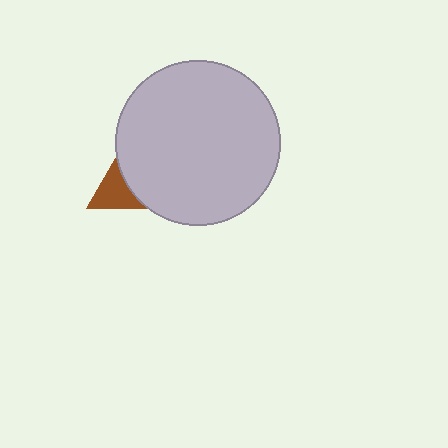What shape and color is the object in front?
The object in front is a light gray circle.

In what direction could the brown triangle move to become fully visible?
The brown triangle could move left. That would shift it out from behind the light gray circle entirely.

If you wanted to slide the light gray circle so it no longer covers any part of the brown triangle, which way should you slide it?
Slide it right — that is the most direct way to separate the two shapes.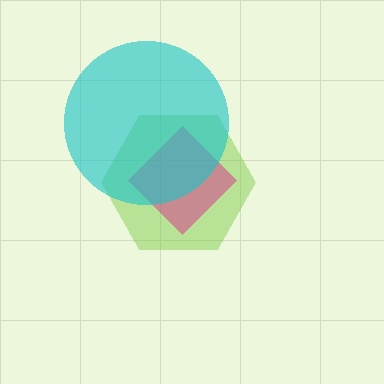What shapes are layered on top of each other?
The layered shapes are: a lime hexagon, a magenta diamond, a cyan circle.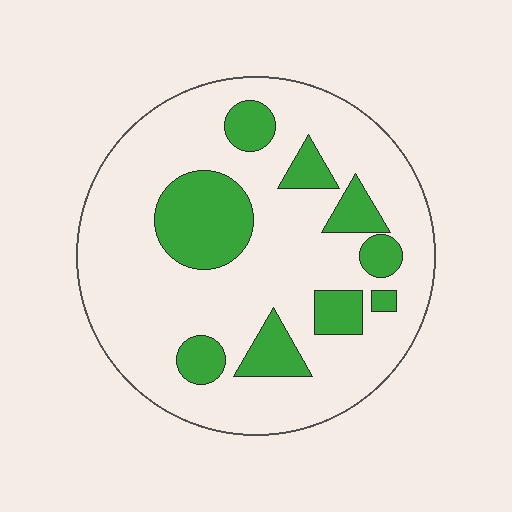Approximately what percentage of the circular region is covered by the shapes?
Approximately 25%.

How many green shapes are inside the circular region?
9.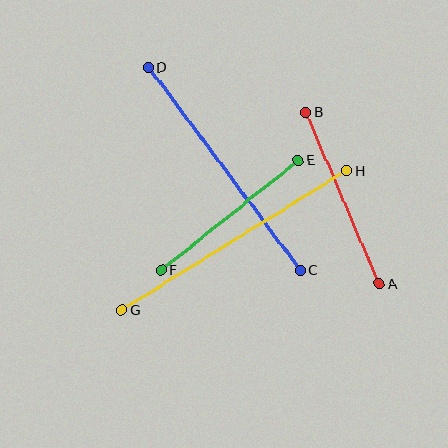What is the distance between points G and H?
The distance is approximately 264 pixels.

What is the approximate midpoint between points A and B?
The midpoint is at approximately (343, 198) pixels.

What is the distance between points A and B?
The distance is approximately 187 pixels.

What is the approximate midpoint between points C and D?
The midpoint is at approximately (224, 169) pixels.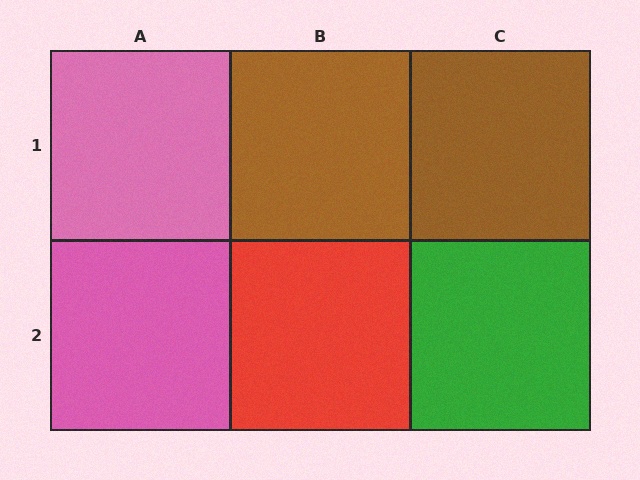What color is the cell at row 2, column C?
Green.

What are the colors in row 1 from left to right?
Pink, brown, brown.